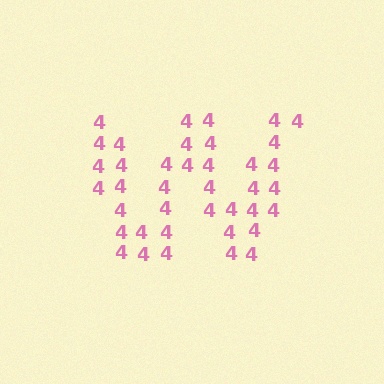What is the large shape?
The large shape is the letter W.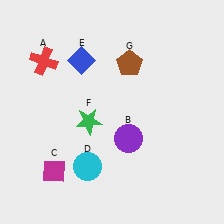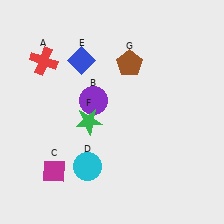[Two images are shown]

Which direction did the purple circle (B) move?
The purple circle (B) moved up.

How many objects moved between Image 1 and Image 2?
1 object moved between the two images.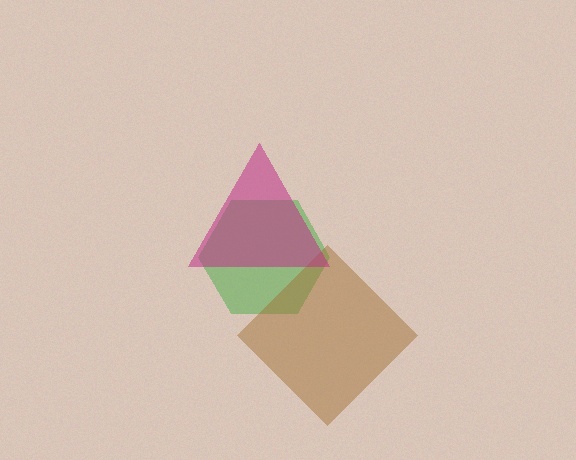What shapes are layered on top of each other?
The layered shapes are: a green hexagon, a brown diamond, a magenta triangle.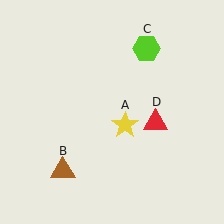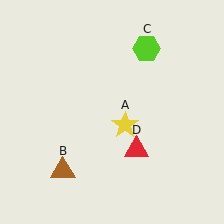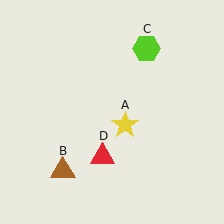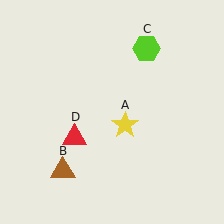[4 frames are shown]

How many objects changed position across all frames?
1 object changed position: red triangle (object D).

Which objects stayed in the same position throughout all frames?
Yellow star (object A) and brown triangle (object B) and lime hexagon (object C) remained stationary.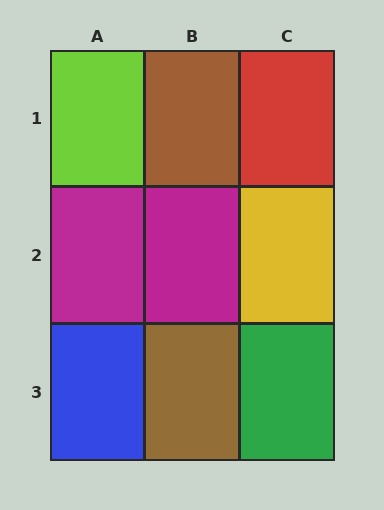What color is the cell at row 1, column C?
Red.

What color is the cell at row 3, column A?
Blue.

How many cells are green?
1 cell is green.